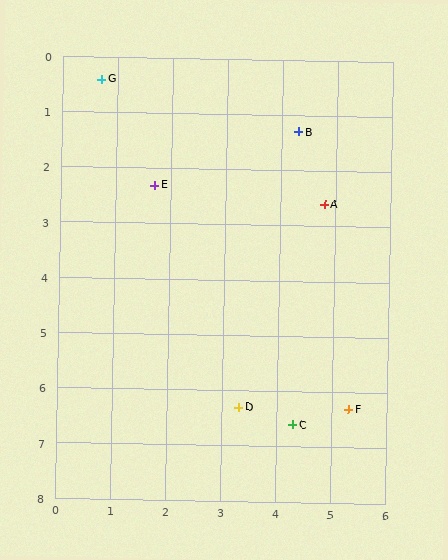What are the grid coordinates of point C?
Point C is at approximately (4.3, 6.6).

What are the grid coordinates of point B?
Point B is at approximately (4.3, 1.3).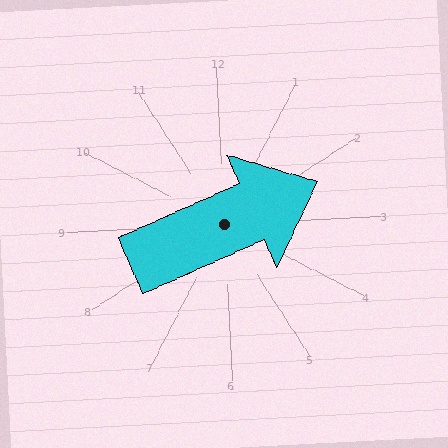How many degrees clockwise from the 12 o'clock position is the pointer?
Approximately 69 degrees.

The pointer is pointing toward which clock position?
Roughly 2 o'clock.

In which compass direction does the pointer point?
East.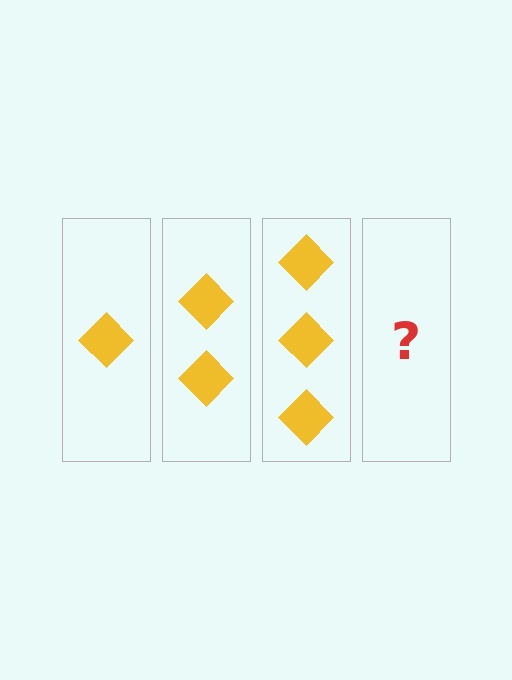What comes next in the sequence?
The next element should be 4 diamonds.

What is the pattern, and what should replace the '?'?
The pattern is that each step adds one more diamond. The '?' should be 4 diamonds.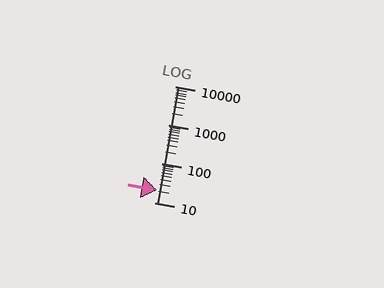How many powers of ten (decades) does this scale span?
The scale spans 3 decades, from 10 to 10000.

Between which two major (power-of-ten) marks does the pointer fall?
The pointer is between 10 and 100.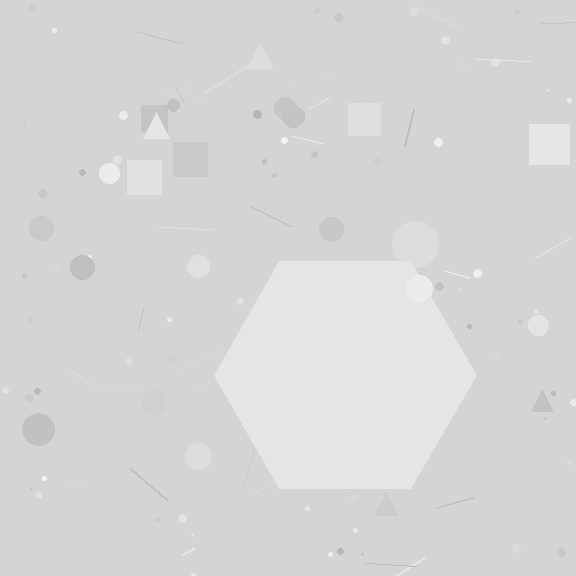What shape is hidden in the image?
A hexagon is hidden in the image.